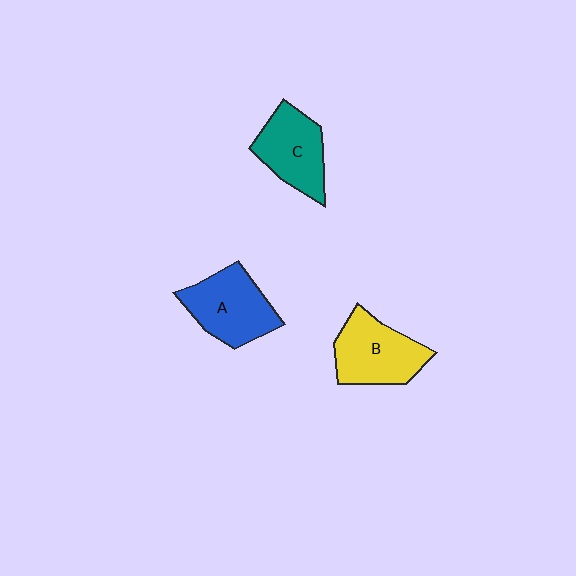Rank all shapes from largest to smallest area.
From largest to smallest: A (blue), B (yellow), C (teal).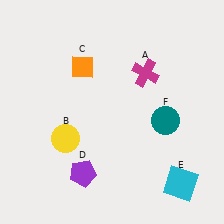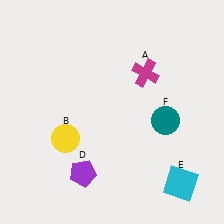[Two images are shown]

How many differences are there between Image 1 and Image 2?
There is 1 difference between the two images.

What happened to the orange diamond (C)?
The orange diamond (C) was removed in Image 2. It was in the top-left area of Image 1.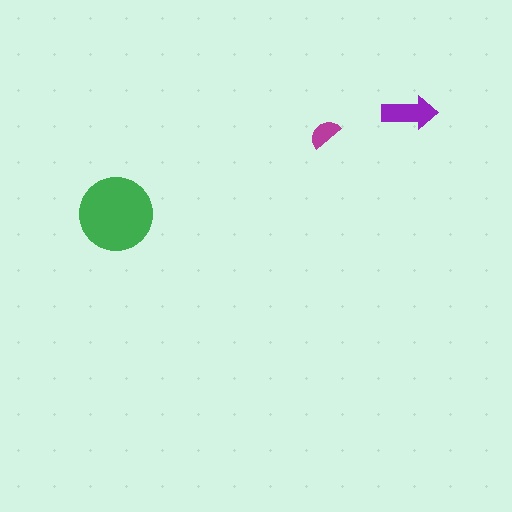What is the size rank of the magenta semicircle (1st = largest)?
3rd.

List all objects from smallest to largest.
The magenta semicircle, the purple arrow, the green circle.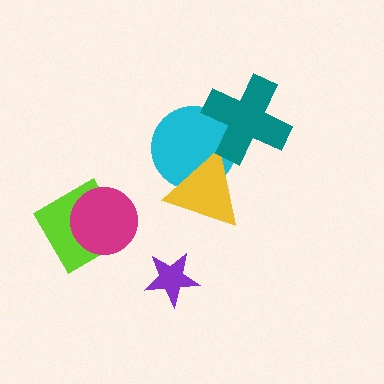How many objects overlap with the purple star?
0 objects overlap with the purple star.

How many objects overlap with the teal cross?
1 object overlaps with the teal cross.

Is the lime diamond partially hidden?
Yes, it is partially covered by another shape.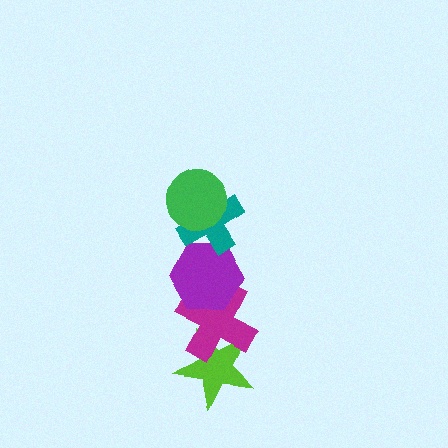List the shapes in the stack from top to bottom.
From top to bottom: the green circle, the teal cross, the purple hexagon, the magenta cross, the lime star.